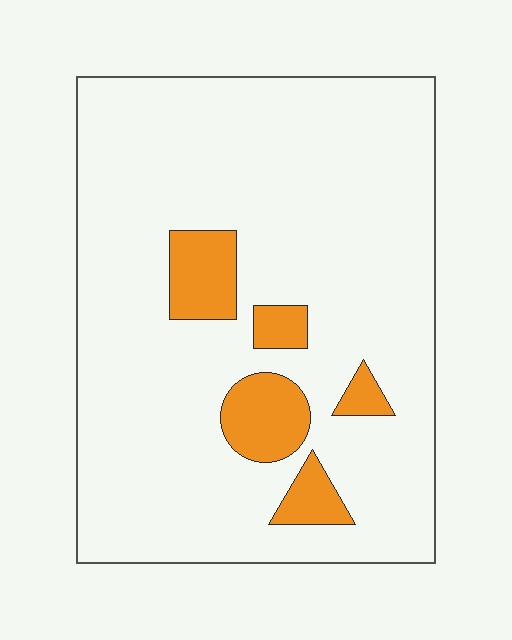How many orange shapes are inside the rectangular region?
5.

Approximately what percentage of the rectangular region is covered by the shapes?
Approximately 10%.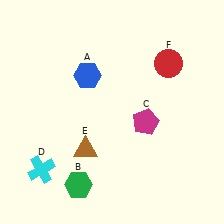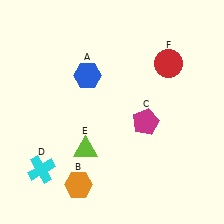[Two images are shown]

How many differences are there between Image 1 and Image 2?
There are 2 differences between the two images.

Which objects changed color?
B changed from green to orange. E changed from brown to lime.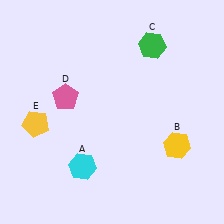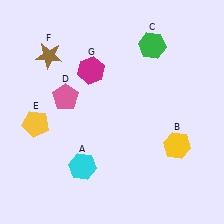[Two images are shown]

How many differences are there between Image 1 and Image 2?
There are 2 differences between the two images.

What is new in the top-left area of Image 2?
A brown star (F) was added in the top-left area of Image 2.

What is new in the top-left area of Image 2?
A magenta hexagon (G) was added in the top-left area of Image 2.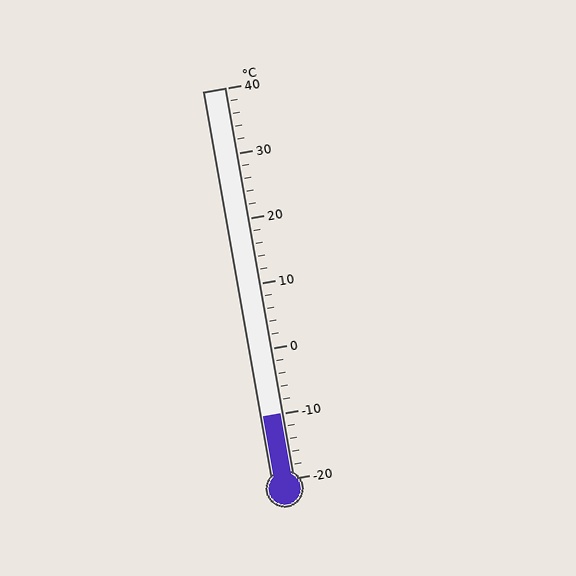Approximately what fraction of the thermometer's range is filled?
The thermometer is filled to approximately 15% of its range.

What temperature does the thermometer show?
The thermometer shows approximately -10°C.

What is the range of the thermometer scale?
The thermometer scale ranges from -20°C to 40°C.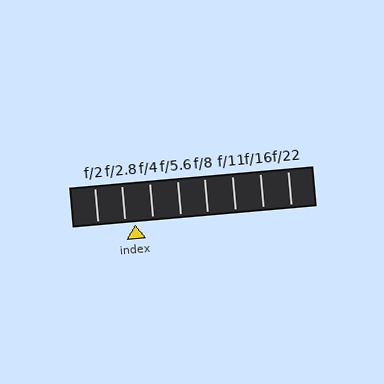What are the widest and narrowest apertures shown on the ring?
The widest aperture shown is f/2 and the narrowest is f/22.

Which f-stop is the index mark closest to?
The index mark is closest to f/2.8.